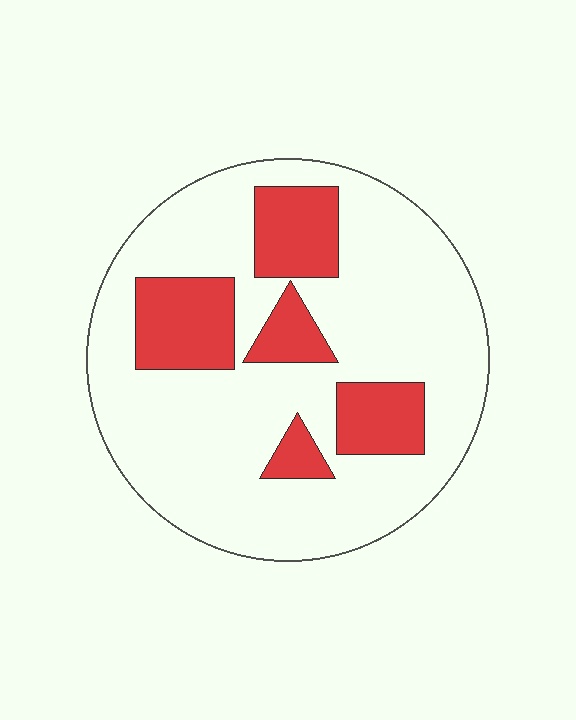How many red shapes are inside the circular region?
5.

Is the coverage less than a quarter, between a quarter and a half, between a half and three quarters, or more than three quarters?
Less than a quarter.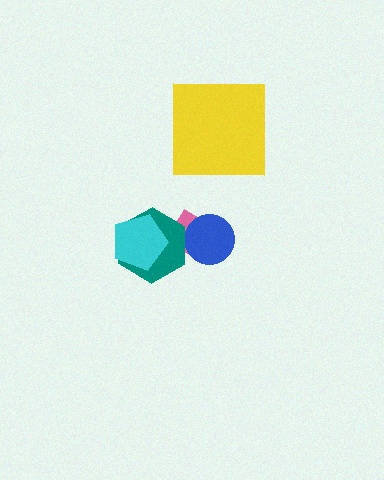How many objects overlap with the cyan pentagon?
1 object overlaps with the cyan pentagon.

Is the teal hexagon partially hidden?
Yes, it is partially covered by another shape.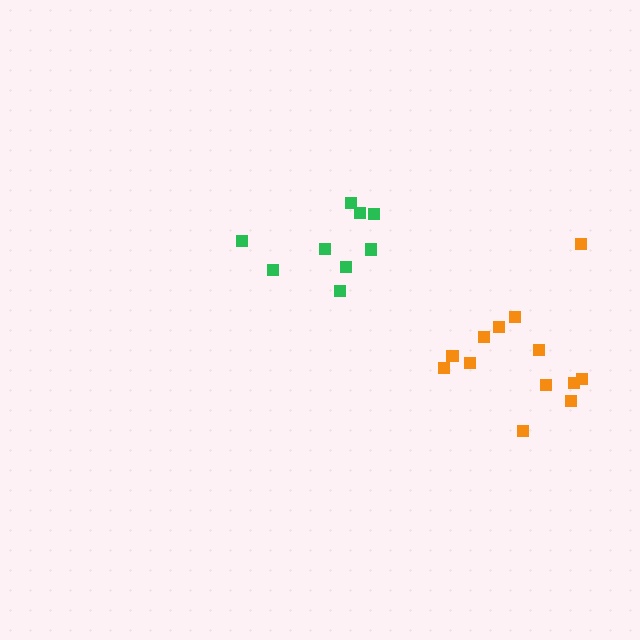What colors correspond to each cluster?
The clusters are colored: orange, green.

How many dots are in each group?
Group 1: 13 dots, Group 2: 9 dots (22 total).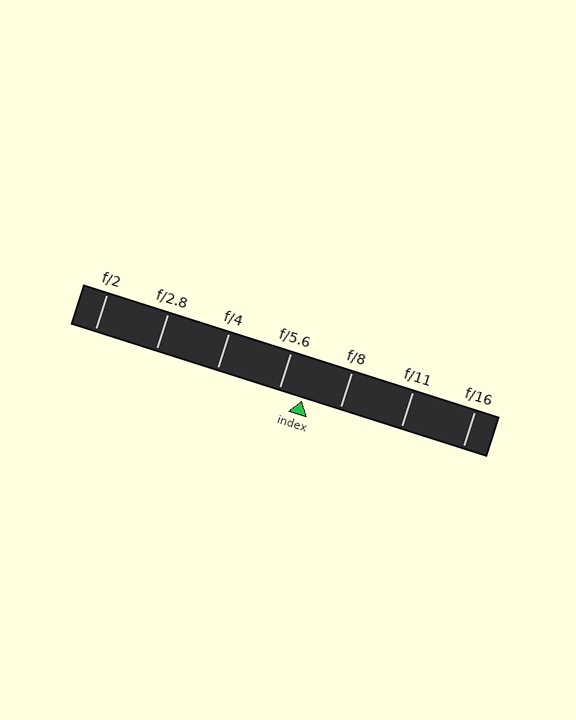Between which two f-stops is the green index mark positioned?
The index mark is between f/5.6 and f/8.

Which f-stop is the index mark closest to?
The index mark is closest to f/5.6.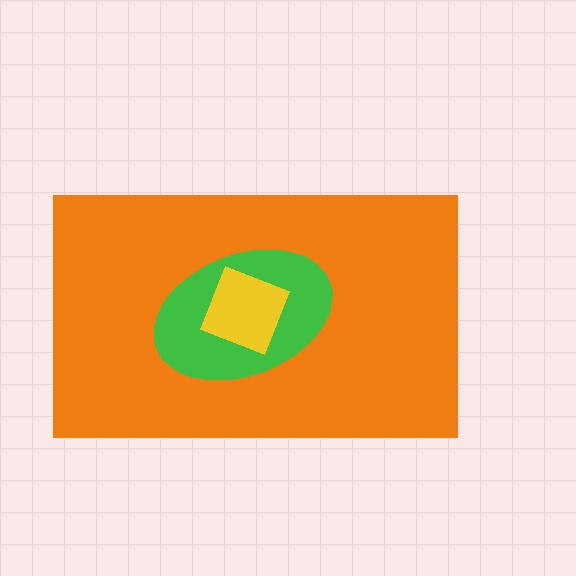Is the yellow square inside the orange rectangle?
Yes.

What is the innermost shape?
The yellow square.